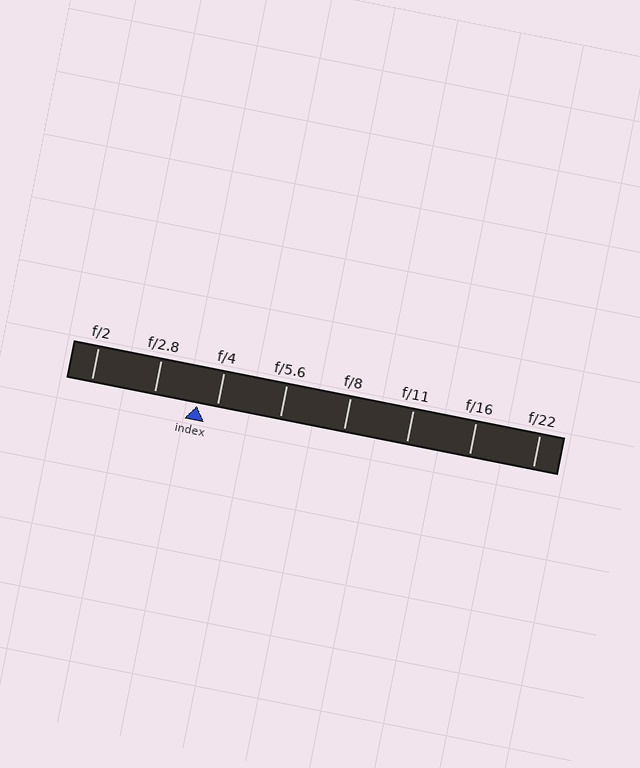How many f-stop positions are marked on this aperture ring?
There are 8 f-stop positions marked.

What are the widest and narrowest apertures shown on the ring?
The widest aperture shown is f/2 and the narrowest is f/22.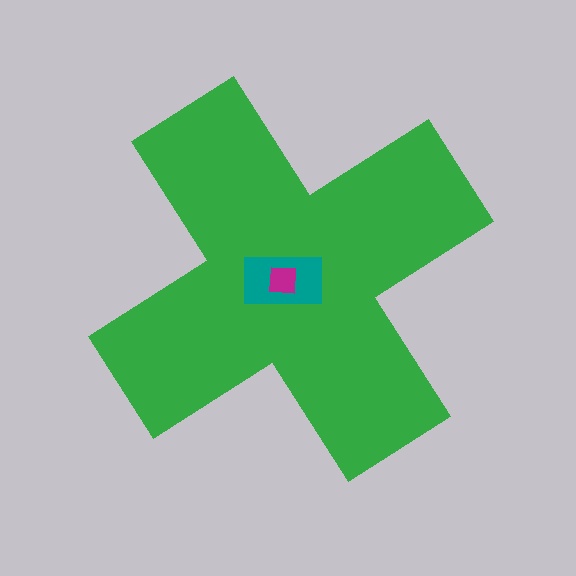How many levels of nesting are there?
3.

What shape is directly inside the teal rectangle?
The magenta square.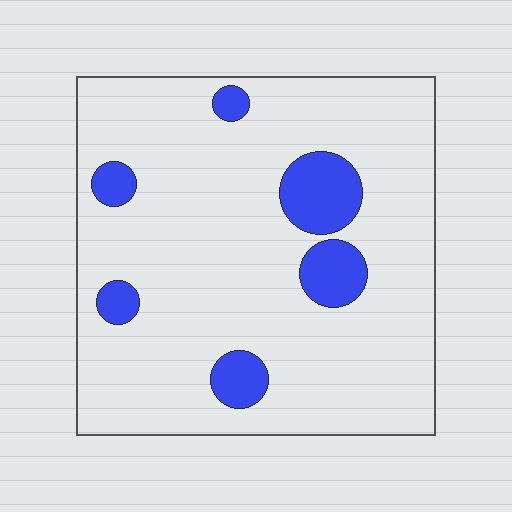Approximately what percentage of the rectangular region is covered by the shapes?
Approximately 15%.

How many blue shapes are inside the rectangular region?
6.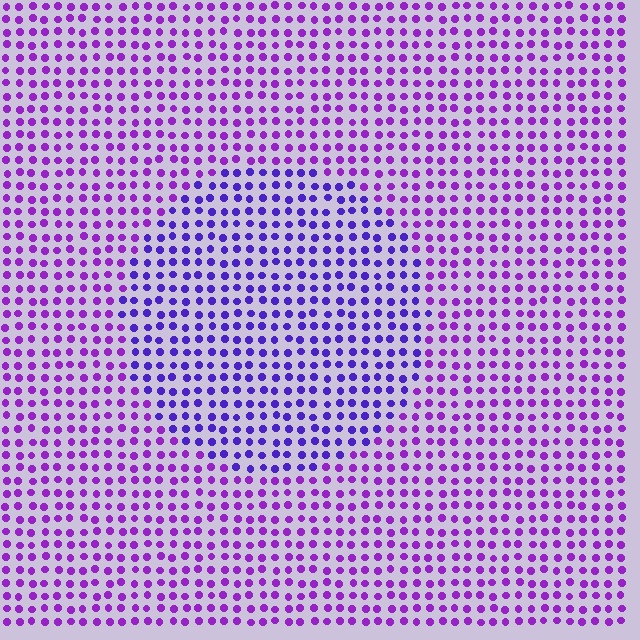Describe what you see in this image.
The image is filled with small purple elements in a uniform arrangement. A circle-shaped region is visible where the elements are tinted to a slightly different hue, forming a subtle color boundary.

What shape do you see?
I see a circle.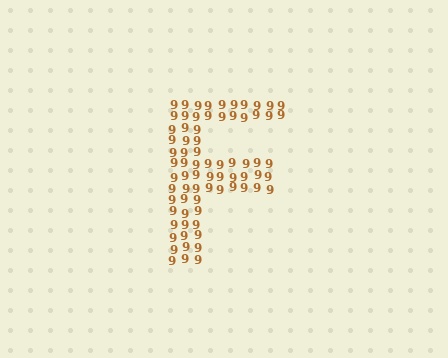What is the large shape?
The large shape is the letter F.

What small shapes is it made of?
It is made of small digit 9's.